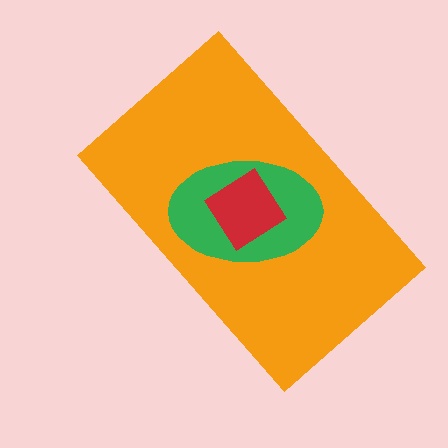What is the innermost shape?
The red diamond.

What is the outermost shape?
The orange rectangle.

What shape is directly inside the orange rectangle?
The green ellipse.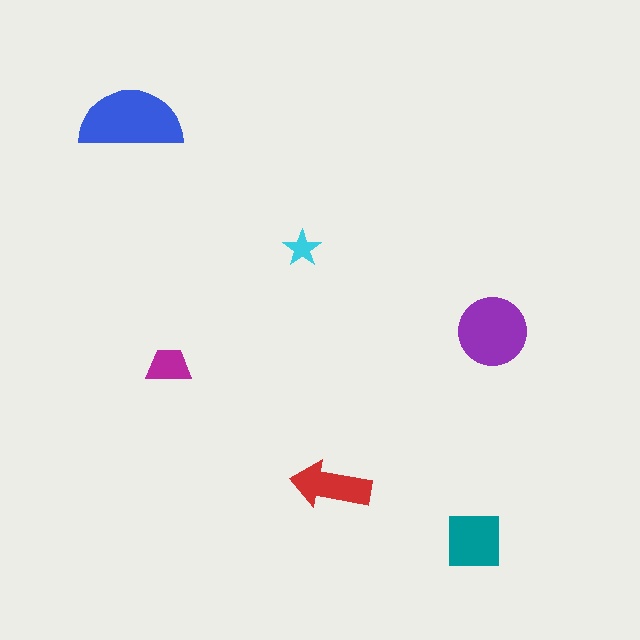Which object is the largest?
The blue semicircle.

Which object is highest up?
The blue semicircle is topmost.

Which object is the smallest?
The cyan star.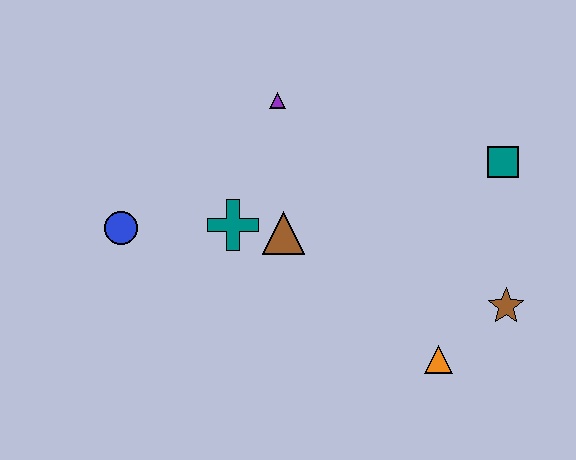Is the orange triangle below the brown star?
Yes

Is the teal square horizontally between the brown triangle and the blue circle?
No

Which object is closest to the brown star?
The orange triangle is closest to the brown star.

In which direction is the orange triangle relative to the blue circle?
The orange triangle is to the right of the blue circle.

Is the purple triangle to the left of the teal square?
Yes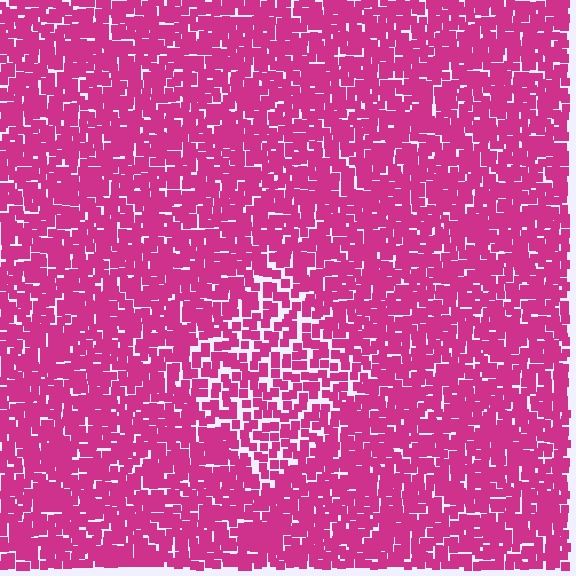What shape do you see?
I see a diamond.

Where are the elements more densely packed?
The elements are more densely packed outside the diamond boundary.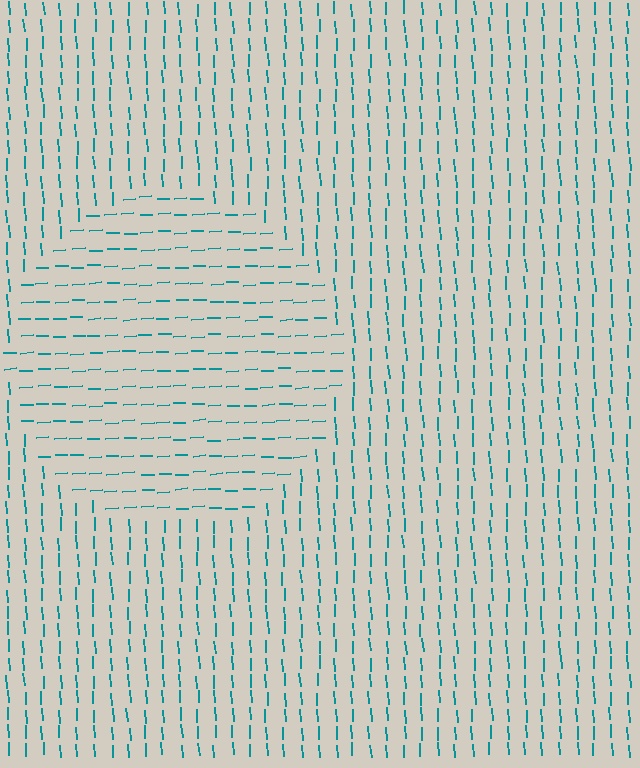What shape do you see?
I see a circle.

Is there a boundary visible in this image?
Yes, there is a texture boundary formed by a change in line orientation.